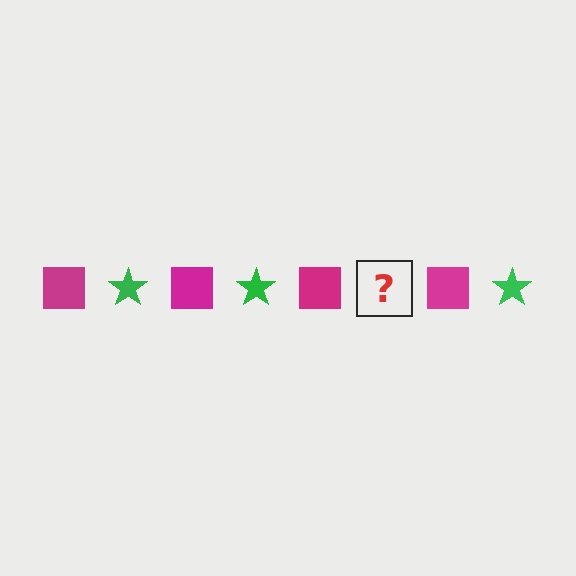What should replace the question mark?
The question mark should be replaced with a green star.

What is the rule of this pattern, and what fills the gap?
The rule is that the pattern alternates between magenta square and green star. The gap should be filled with a green star.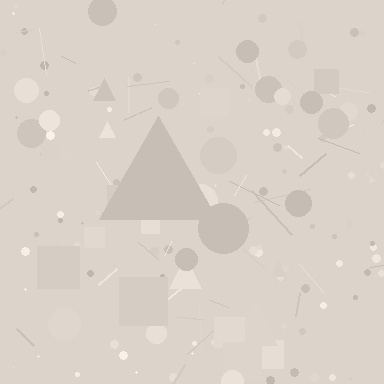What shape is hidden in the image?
A triangle is hidden in the image.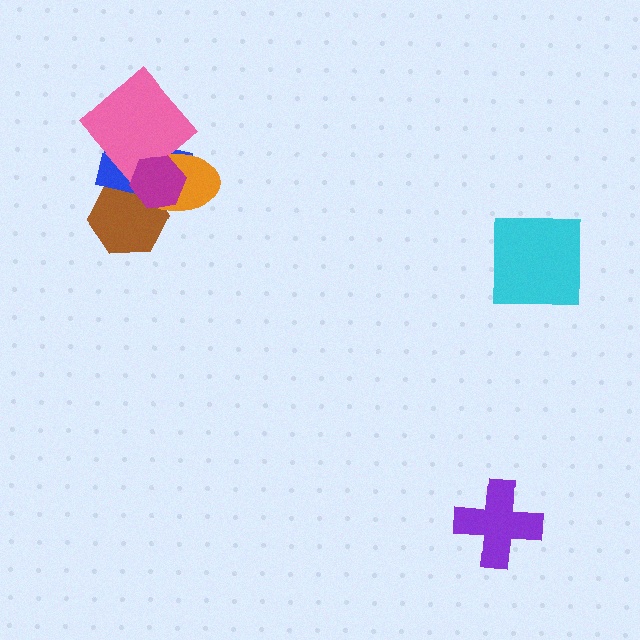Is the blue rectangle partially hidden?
Yes, it is partially covered by another shape.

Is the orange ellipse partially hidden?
Yes, it is partially covered by another shape.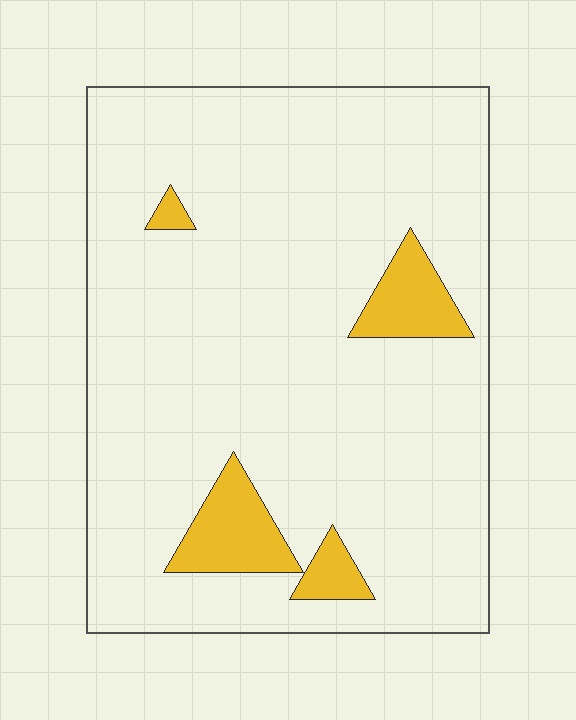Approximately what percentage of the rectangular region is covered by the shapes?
Approximately 10%.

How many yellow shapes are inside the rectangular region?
4.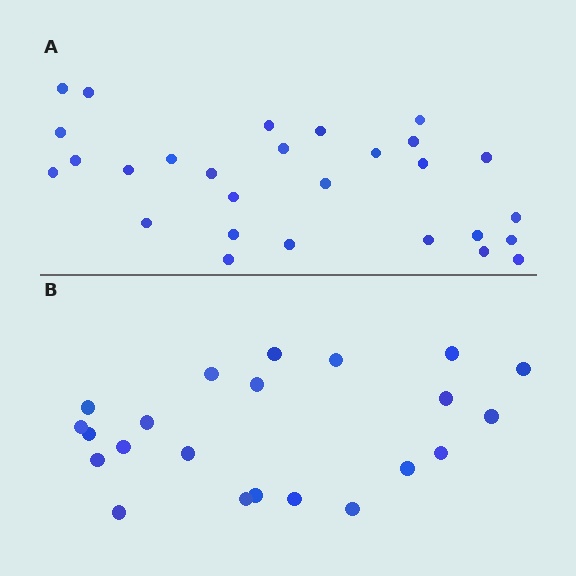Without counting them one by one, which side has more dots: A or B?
Region A (the top region) has more dots.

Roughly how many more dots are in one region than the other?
Region A has about 6 more dots than region B.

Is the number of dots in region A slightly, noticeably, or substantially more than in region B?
Region A has noticeably more, but not dramatically so. The ratio is roughly 1.3 to 1.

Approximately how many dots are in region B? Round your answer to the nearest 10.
About 20 dots. (The exact count is 22, which rounds to 20.)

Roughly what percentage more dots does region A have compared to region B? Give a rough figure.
About 25% more.